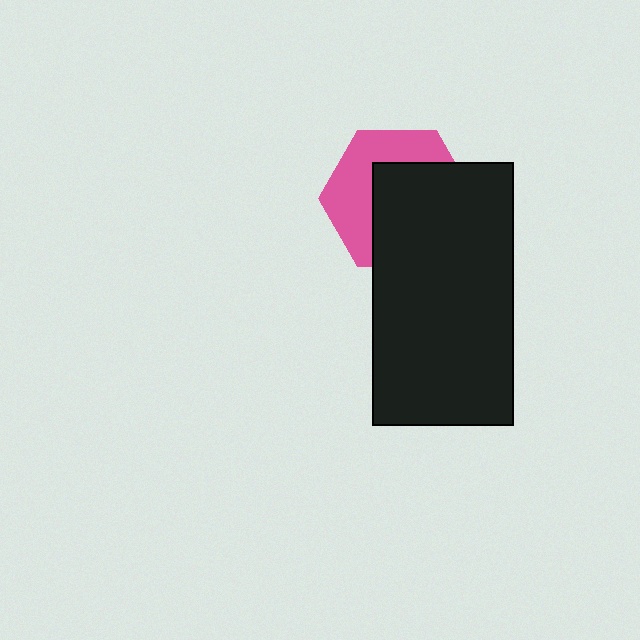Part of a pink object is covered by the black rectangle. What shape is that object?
It is a hexagon.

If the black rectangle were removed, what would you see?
You would see the complete pink hexagon.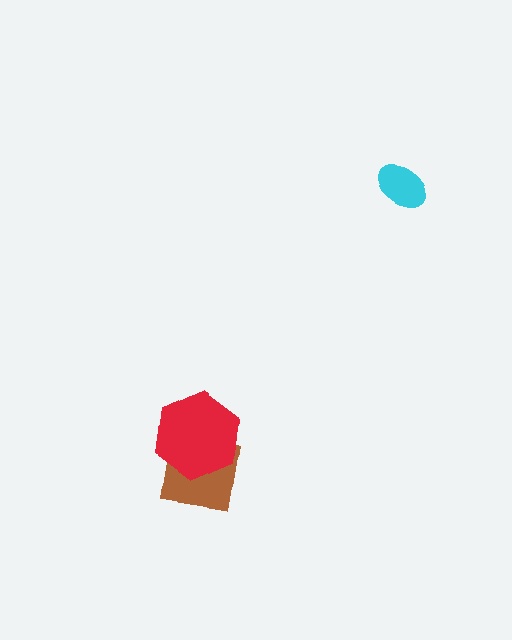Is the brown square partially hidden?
Yes, it is partially covered by another shape.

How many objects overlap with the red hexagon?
1 object overlaps with the red hexagon.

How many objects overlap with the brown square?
1 object overlaps with the brown square.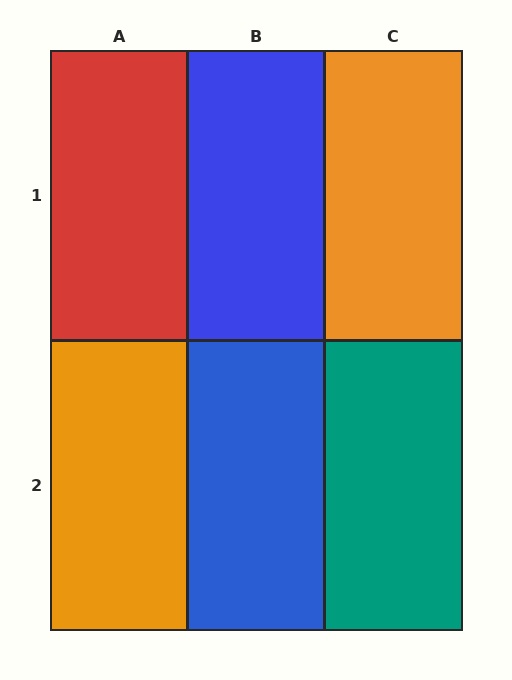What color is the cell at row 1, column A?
Red.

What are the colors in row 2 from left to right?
Orange, blue, teal.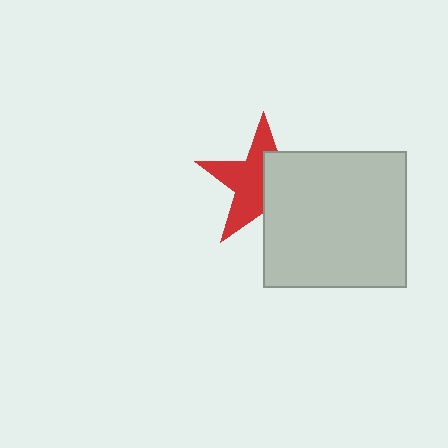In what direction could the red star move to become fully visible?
The red star could move left. That would shift it out from behind the light gray rectangle entirely.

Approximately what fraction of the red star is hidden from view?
Roughly 45% of the red star is hidden behind the light gray rectangle.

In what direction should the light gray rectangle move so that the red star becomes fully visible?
The light gray rectangle should move right. That is the shortest direction to clear the overlap and leave the red star fully visible.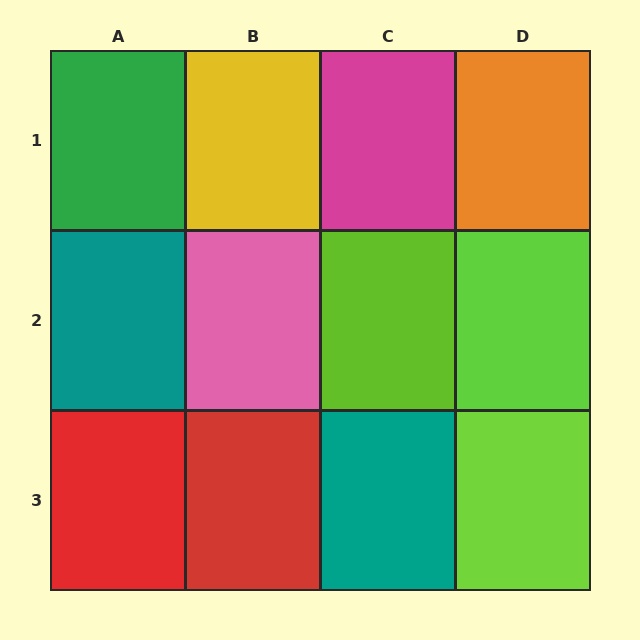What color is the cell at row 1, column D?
Orange.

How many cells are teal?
2 cells are teal.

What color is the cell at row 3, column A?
Red.